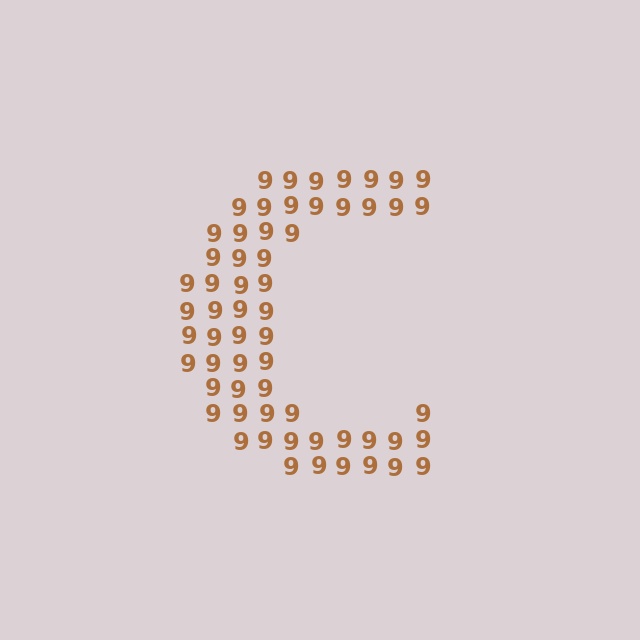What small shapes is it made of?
It is made of small digit 9's.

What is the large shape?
The large shape is the letter C.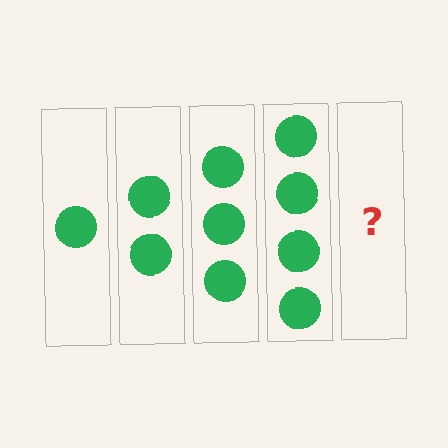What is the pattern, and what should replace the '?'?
The pattern is that each step adds one more circle. The '?' should be 5 circles.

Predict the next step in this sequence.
The next step is 5 circles.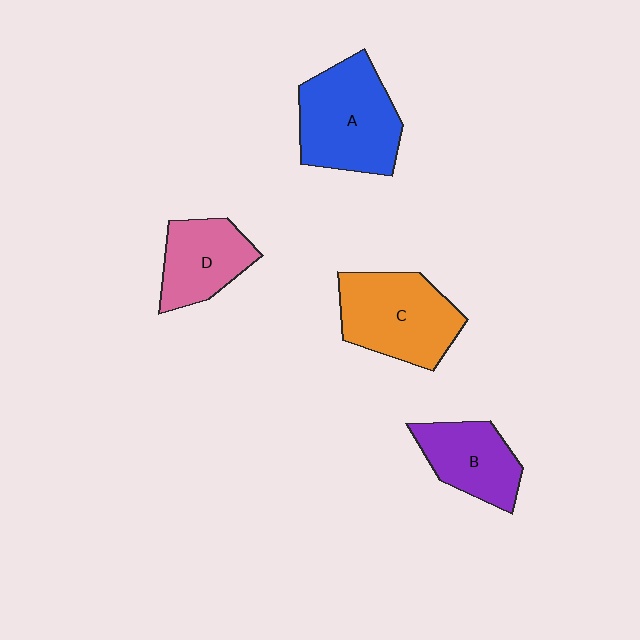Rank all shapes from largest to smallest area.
From largest to smallest: A (blue), C (orange), B (purple), D (pink).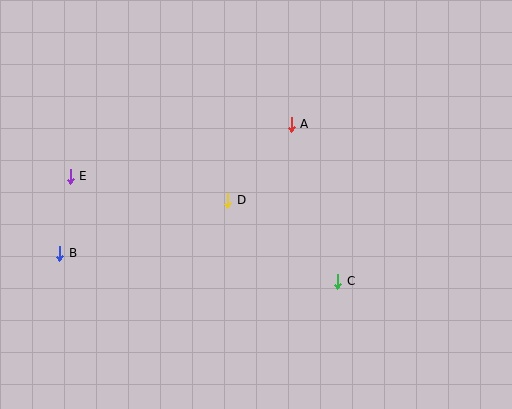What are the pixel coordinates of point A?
Point A is at (291, 124).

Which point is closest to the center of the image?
Point D at (228, 200) is closest to the center.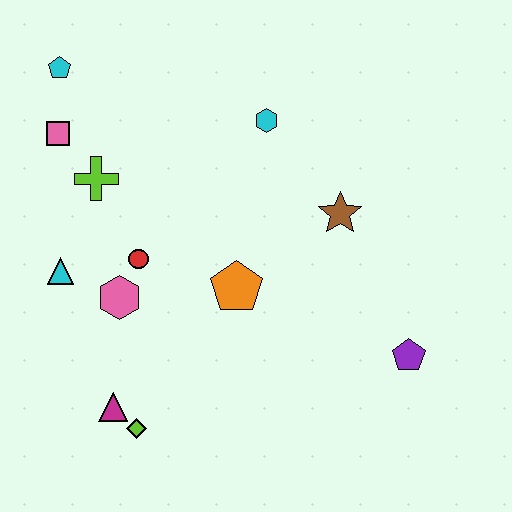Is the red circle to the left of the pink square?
No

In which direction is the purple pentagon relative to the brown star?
The purple pentagon is below the brown star.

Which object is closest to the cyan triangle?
The pink hexagon is closest to the cyan triangle.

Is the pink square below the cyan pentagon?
Yes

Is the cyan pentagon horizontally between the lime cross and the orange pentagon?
No